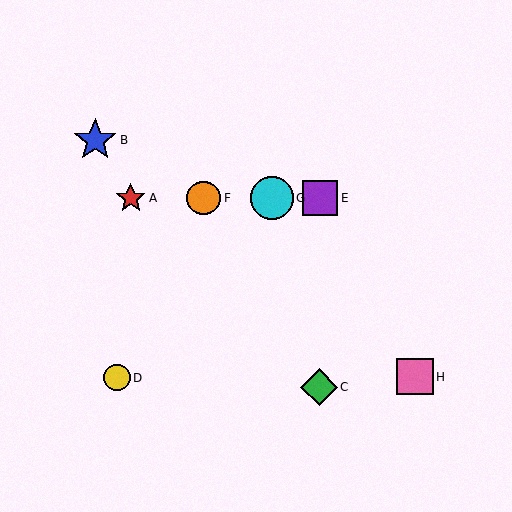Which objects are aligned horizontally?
Objects A, E, F, G are aligned horizontally.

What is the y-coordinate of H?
Object H is at y≈377.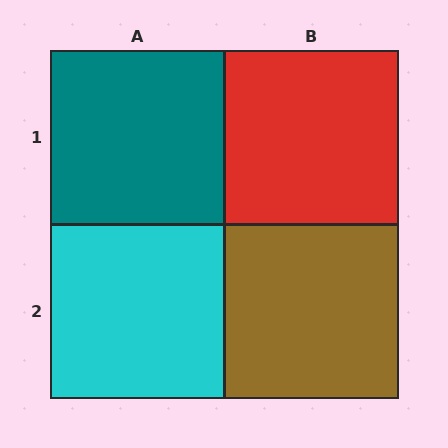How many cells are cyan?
1 cell is cyan.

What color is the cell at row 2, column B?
Brown.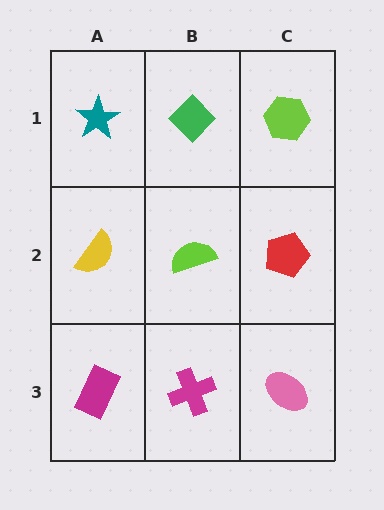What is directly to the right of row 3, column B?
A pink ellipse.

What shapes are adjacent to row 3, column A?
A yellow semicircle (row 2, column A), a magenta cross (row 3, column B).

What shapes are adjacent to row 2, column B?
A green diamond (row 1, column B), a magenta cross (row 3, column B), a yellow semicircle (row 2, column A), a red pentagon (row 2, column C).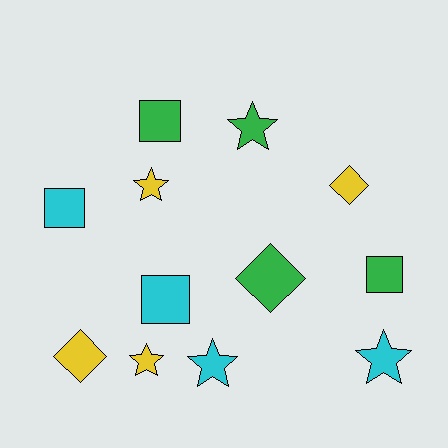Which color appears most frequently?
Yellow, with 4 objects.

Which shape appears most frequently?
Star, with 5 objects.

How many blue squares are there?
There are no blue squares.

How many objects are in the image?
There are 12 objects.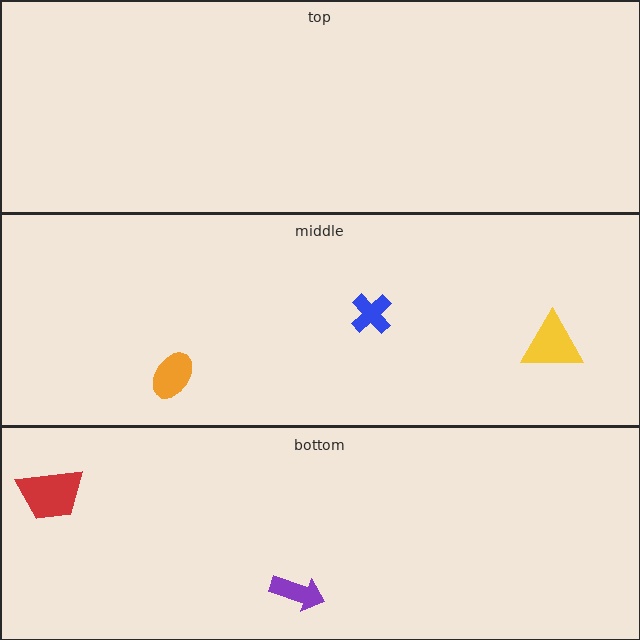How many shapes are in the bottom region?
2.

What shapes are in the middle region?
The blue cross, the orange ellipse, the yellow triangle.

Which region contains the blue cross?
The middle region.